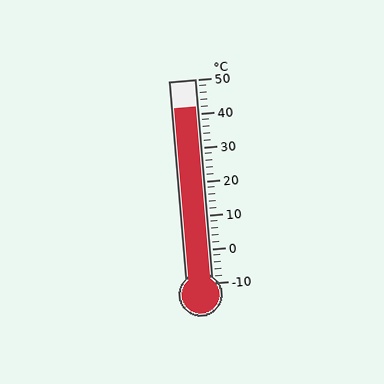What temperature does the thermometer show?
The thermometer shows approximately 42°C.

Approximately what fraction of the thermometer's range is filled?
The thermometer is filled to approximately 85% of its range.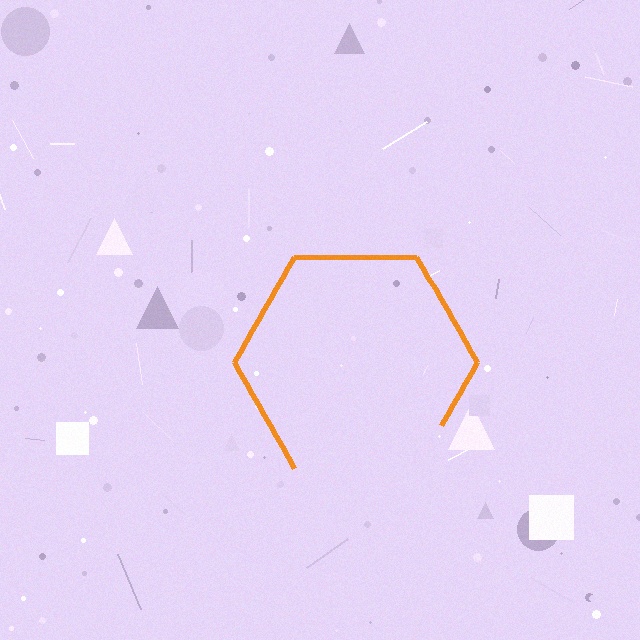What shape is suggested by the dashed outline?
The dashed outline suggests a hexagon.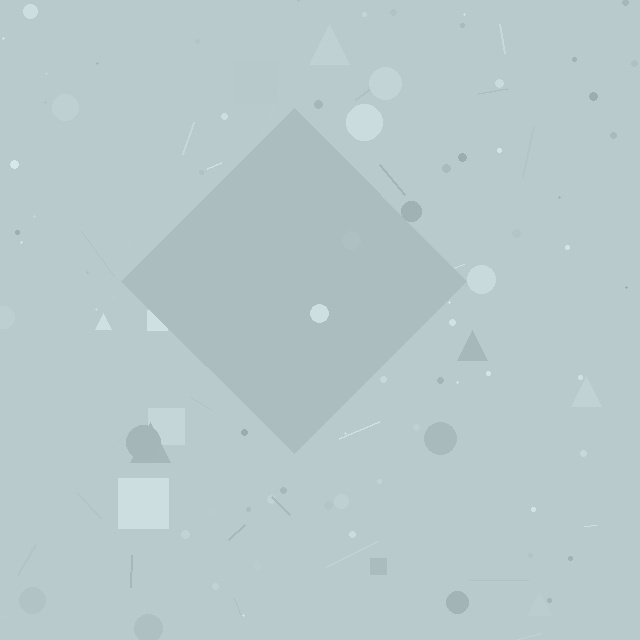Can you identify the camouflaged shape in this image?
The camouflaged shape is a diamond.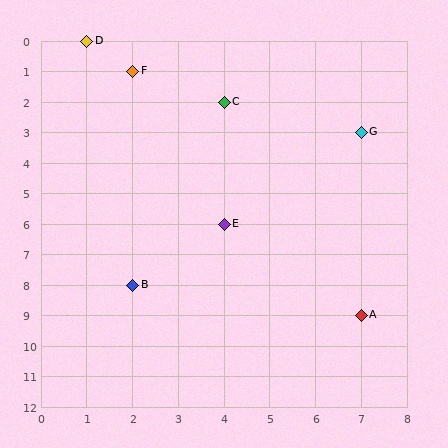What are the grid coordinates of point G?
Point G is at grid coordinates (7, 3).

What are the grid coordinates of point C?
Point C is at grid coordinates (4, 2).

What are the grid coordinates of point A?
Point A is at grid coordinates (7, 9).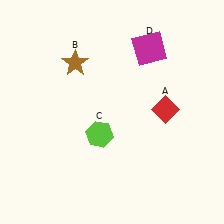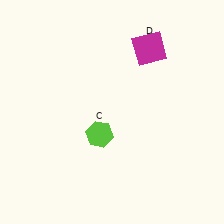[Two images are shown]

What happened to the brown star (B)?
The brown star (B) was removed in Image 2. It was in the top-left area of Image 1.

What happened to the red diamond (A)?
The red diamond (A) was removed in Image 2. It was in the top-right area of Image 1.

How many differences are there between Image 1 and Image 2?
There are 2 differences between the two images.